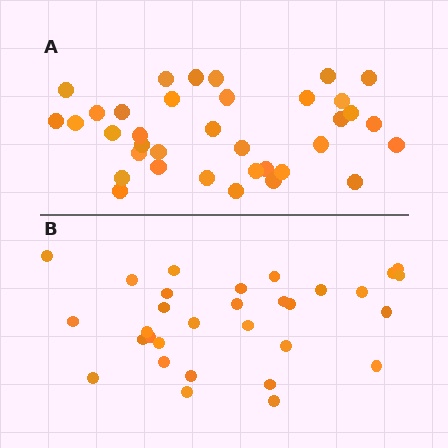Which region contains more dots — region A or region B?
Region A (the top region) has more dots.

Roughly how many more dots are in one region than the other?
Region A has about 5 more dots than region B.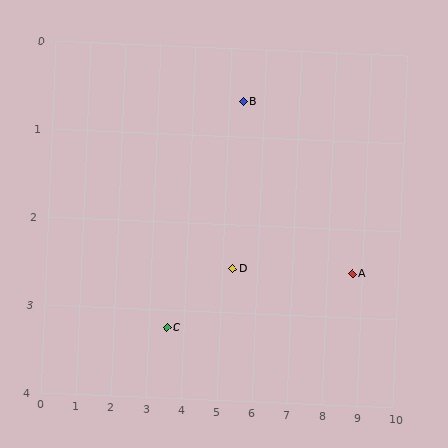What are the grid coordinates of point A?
Point A is at approximately (8.7, 2.5).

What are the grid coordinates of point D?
Point D is at approximately (5.3, 2.5).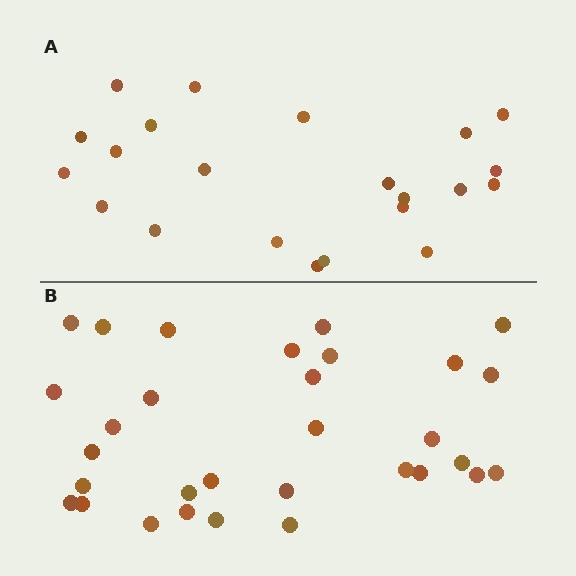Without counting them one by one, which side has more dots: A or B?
Region B (the bottom region) has more dots.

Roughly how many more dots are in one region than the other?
Region B has roughly 8 or so more dots than region A.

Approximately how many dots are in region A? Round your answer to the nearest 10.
About 20 dots. (The exact count is 22, which rounds to 20.)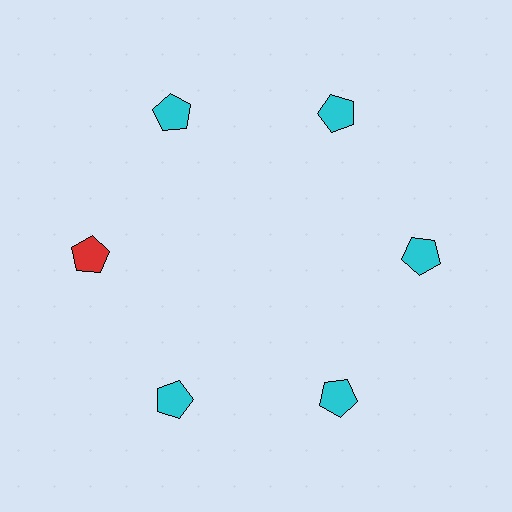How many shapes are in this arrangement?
There are 6 shapes arranged in a ring pattern.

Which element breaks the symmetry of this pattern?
The red pentagon at roughly the 9 o'clock position breaks the symmetry. All other shapes are cyan pentagons.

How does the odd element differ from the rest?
It has a different color: red instead of cyan.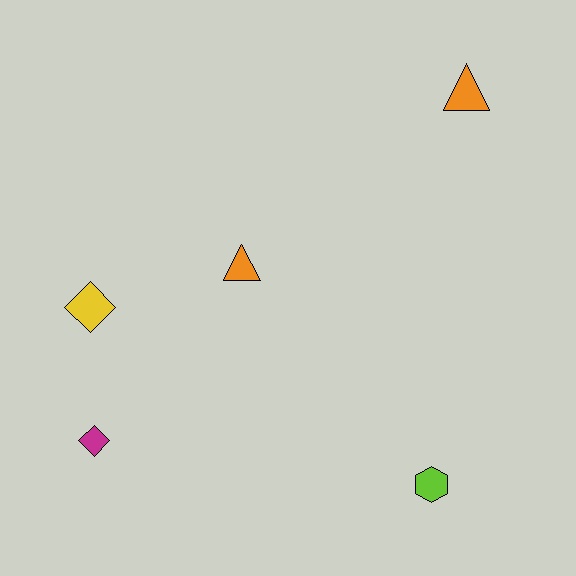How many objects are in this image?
There are 5 objects.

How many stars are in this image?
There are no stars.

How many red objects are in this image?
There are no red objects.